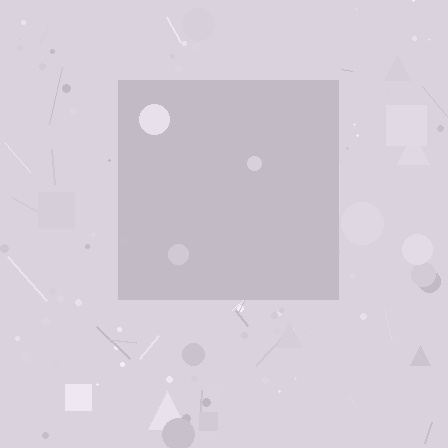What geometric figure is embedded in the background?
A square is embedded in the background.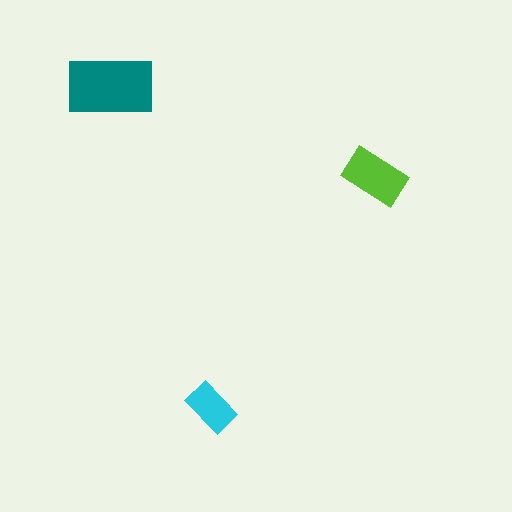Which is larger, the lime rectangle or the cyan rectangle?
The lime one.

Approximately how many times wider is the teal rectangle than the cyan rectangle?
About 2 times wider.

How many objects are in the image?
There are 3 objects in the image.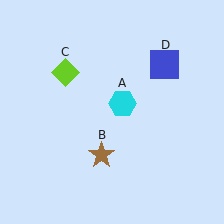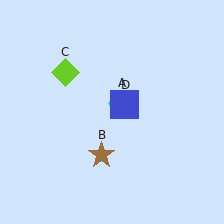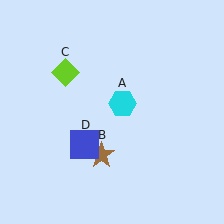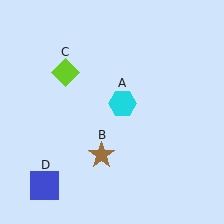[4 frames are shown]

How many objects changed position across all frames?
1 object changed position: blue square (object D).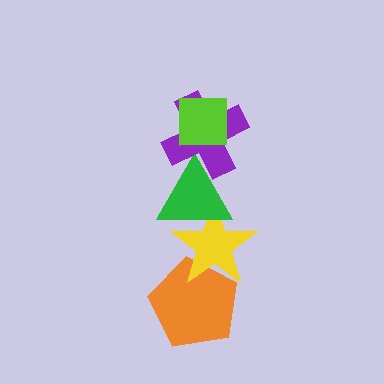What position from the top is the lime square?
The lime square is 1st from the top.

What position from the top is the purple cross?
The purple cross is 2nd from the top.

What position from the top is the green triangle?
The green triangle is 3rd from the top.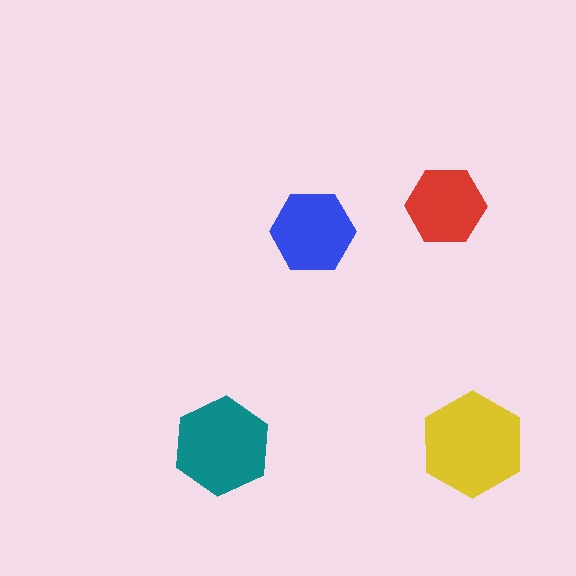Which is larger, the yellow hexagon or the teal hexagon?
The yellow one.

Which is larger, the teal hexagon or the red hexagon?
The teal one.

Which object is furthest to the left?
The teal hexagon is leftmost.